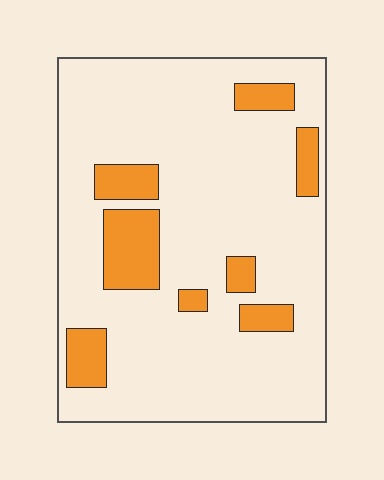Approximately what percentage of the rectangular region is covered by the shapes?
Approximately 15%.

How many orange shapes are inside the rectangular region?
8.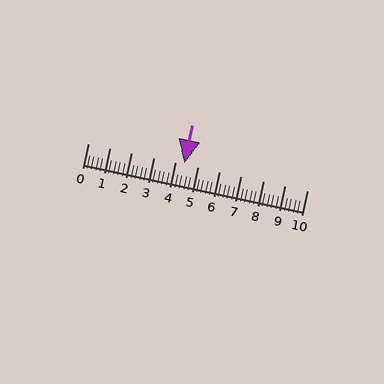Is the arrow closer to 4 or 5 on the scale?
The arrow is closer to 4.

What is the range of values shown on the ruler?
The ruler shows values from 0 to 10.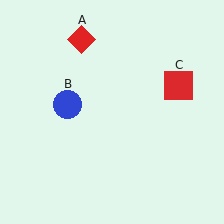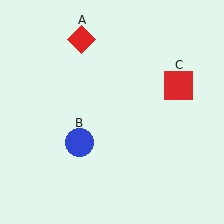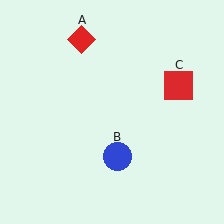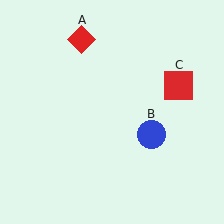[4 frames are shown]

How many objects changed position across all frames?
1 object changed position: blue circle (object B).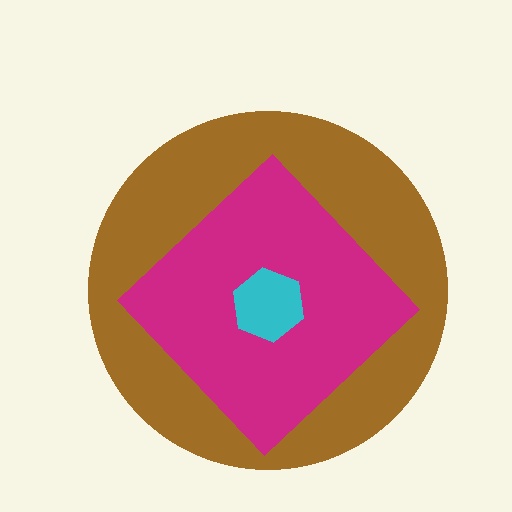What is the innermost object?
The cyan hexagon.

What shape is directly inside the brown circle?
The magenta diamond.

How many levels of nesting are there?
3.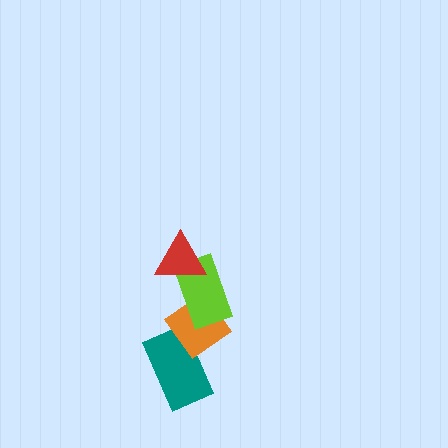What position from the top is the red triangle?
The red triangle is 1st from the top.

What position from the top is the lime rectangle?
The lime rectangle is 2nd from the top.